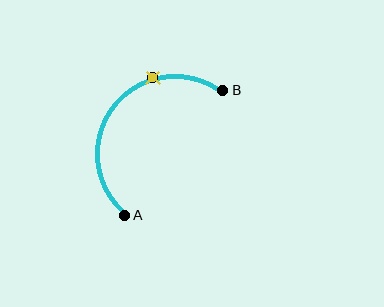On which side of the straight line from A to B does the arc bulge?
The arc bulges above and to the left of the straight line connecting A and B.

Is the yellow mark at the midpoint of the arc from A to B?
No. The yellow mark lies on the arc but is closer to endpoint B. The arc midpoint would be at the point on the curve equidistant along the arc from both A and B.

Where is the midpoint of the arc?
The arc midpoint is the point on the curve farthest from the straight line joining A and B. It sits above and to the left of that line.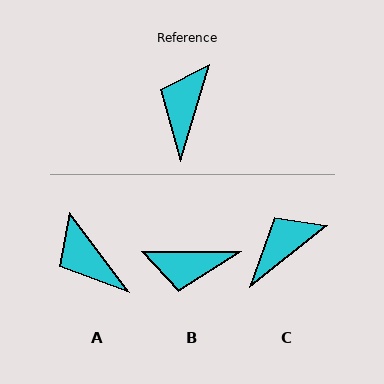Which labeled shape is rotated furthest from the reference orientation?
B, about 107 degrees away.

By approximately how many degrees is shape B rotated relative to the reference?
Approximately 107 degrees counter-clockwise.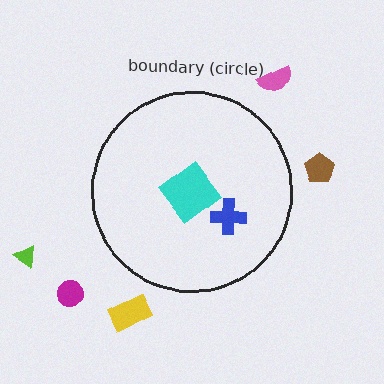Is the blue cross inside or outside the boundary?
Inside.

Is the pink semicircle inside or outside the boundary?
Outside.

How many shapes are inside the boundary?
2 inside, 5 outside.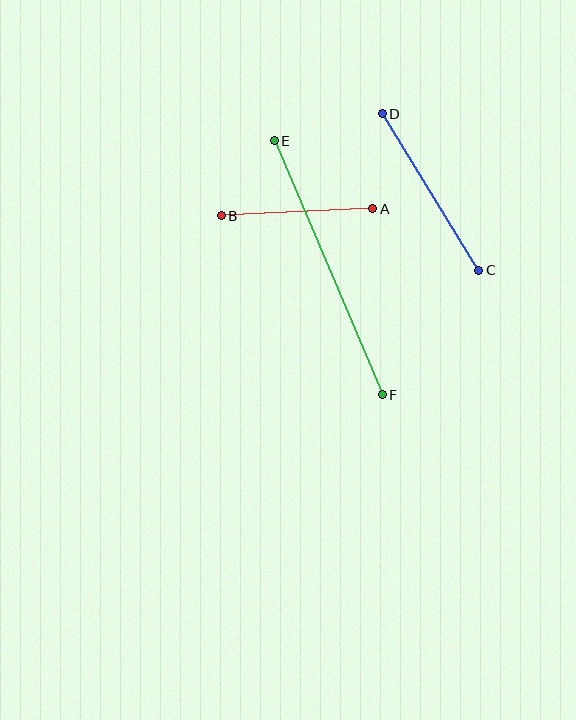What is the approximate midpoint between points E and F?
The midpoint is at approximately (328, 268) pixels.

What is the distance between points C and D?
The distance is approximately 184 pixels.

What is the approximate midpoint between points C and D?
The midpoint is at approximately (431, 192) pixels.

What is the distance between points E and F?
The distance is approximately 276 pixels.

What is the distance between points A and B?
The distance is approximately 152 pixels.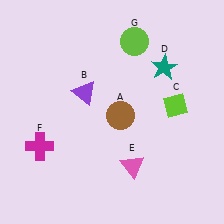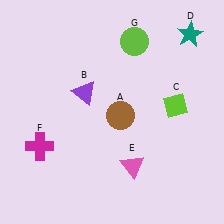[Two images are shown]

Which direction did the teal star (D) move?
The teal star (D) moved up.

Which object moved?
The teal star (D) moved up.